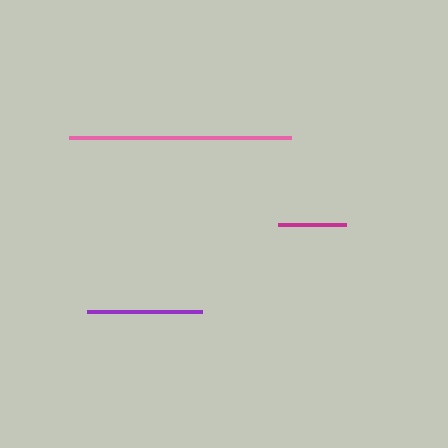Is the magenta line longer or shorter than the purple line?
The purple line is longer than the magenta line.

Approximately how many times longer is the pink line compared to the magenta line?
The pink line is approximately 3.2 times the length of the magenta line.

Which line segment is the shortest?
The magenta line is the shortest at approximately 68 pixels.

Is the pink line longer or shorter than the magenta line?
The pink line is longer than the magenta line.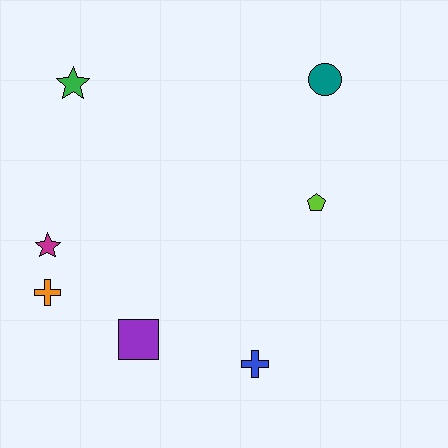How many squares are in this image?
There is 1 square.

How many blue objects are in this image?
There is 1 blue object.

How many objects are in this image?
There are 7 objects.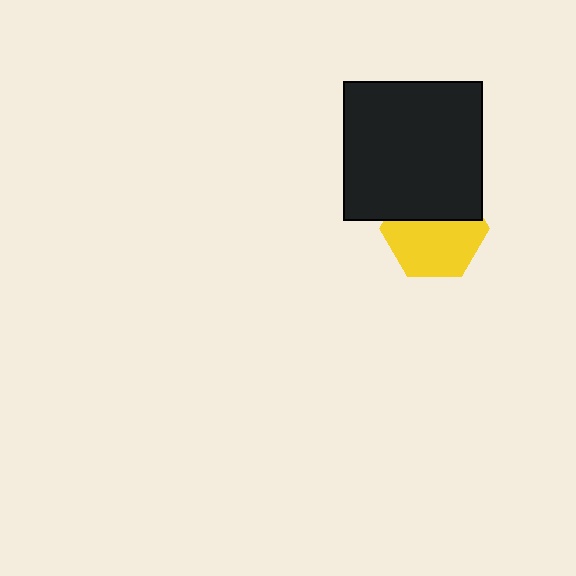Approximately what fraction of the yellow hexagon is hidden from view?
Roughly 40% of the yellow hexagon is hidden behind the black square.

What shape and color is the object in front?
The object in front is a black square.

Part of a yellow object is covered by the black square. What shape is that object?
It is a hexagon.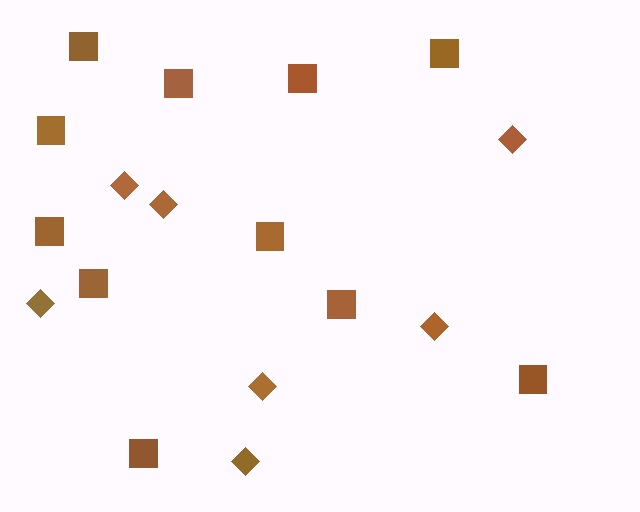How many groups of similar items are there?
There are 2 groups: one group of diamonds (7) and one group of squares (11).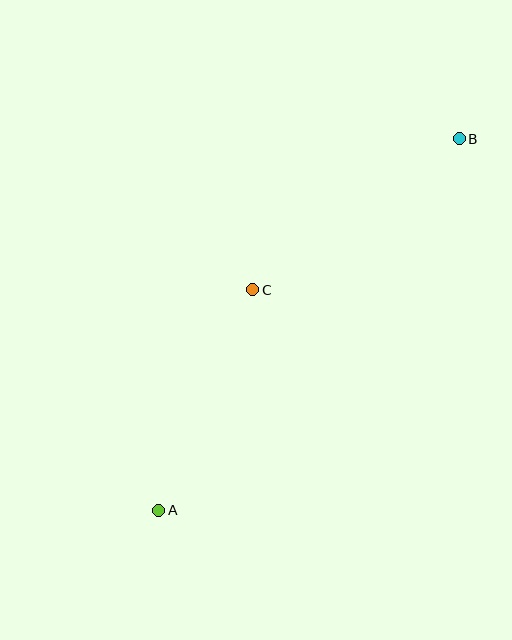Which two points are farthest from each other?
Points A and B are farthest from each other.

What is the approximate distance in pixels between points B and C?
The distance between B and C is approximately 256 pixels.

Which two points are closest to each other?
Points A and C are closest to each other.